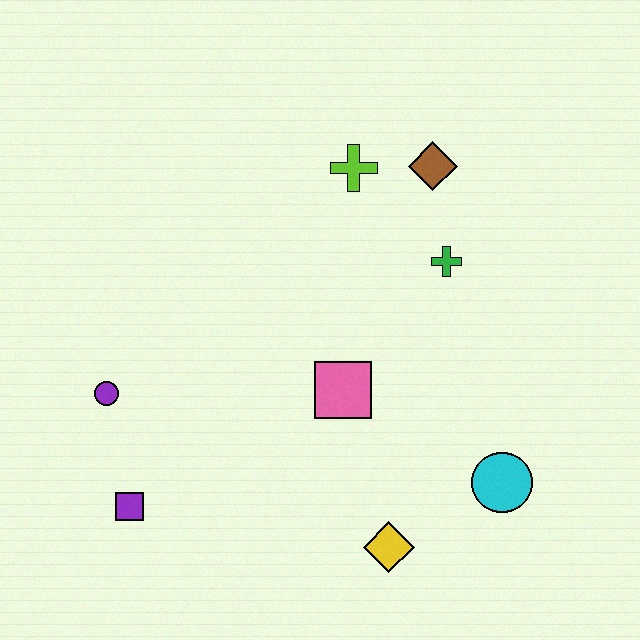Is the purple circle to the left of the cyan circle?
Yes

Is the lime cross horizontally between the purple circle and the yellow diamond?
Yes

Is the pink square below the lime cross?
Yes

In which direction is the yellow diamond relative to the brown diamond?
The yellow diamond is below the brown diamond.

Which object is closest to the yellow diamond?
The cyan circle is closest to the yellow diamond.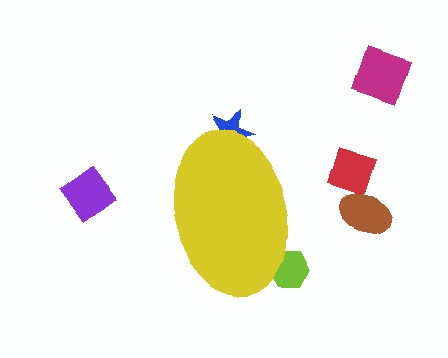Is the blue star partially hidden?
Yes, the blue star is partially hidden behind the yellow ellipse.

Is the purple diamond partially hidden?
No, the purple diamond is fully visible.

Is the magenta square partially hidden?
No, the magenta square is fully visible.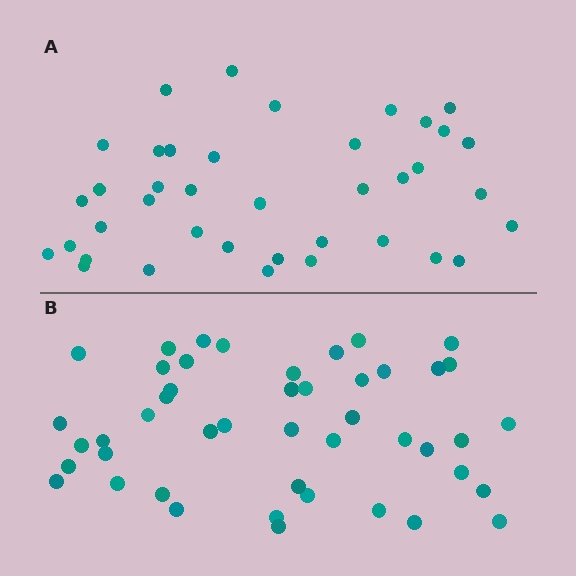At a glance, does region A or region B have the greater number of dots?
Region B (the bottom region) has more dots.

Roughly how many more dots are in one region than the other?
Region B has roughly 8 or so more dots than region A.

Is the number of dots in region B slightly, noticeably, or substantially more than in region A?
Region B has only slightly more — the two regions are fairly close. The ratio is roughly 1.2 to 1.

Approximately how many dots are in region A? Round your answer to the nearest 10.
About 40 dots. (The exact count is 39, which rounds to 40.)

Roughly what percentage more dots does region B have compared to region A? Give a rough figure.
About 20% more.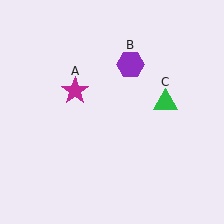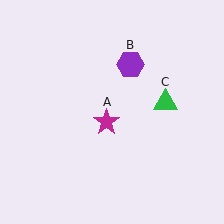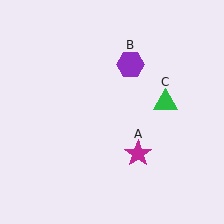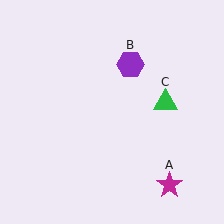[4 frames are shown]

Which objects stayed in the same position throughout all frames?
Purple hexagon (object B) and green triangle (object C) remained stationary.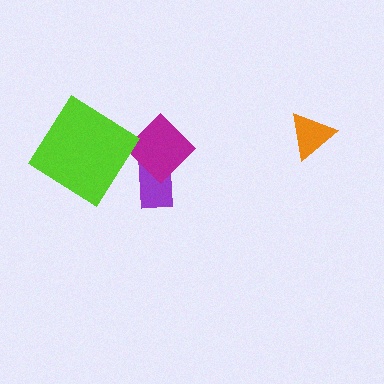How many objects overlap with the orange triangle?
0 objects overlap with the orange triangle.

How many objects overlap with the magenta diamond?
1 object overlaps with the magenta diamond.